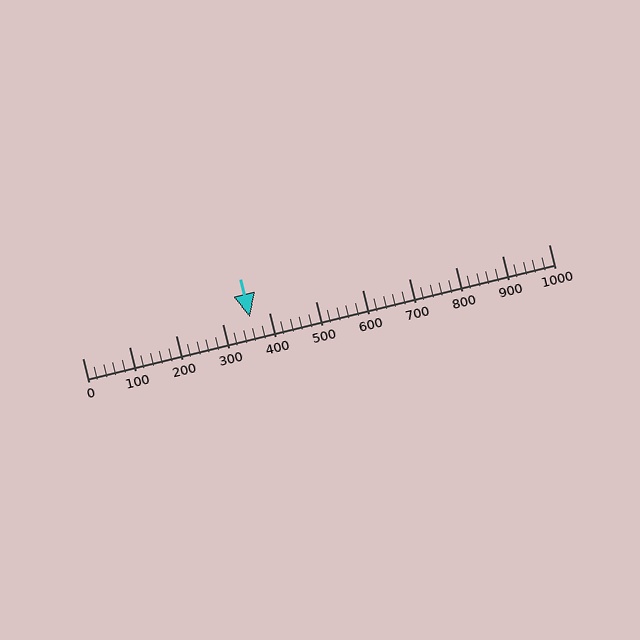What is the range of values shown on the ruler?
The ruler shows values from 0 to 1000.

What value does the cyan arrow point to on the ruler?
The cyan arrow points to approximately 360.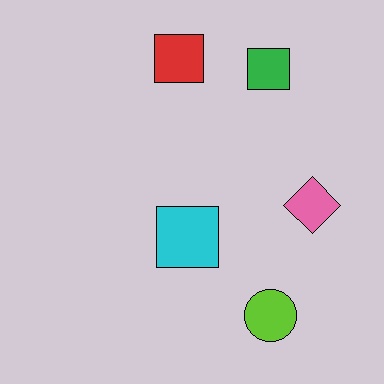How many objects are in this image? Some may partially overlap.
There are 5 objects.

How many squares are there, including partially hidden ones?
There are 3 squares.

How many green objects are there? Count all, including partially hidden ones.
There is 1 green object.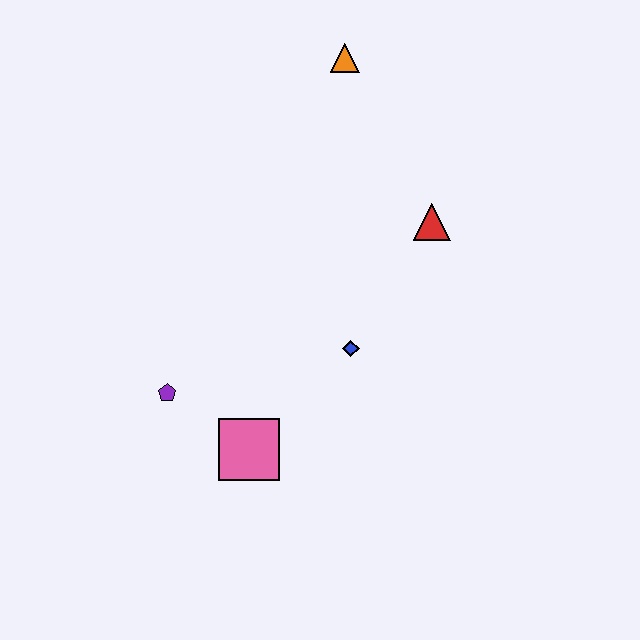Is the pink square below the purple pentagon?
Yes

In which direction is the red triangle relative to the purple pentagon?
The red triangle is to the right of the purple pentagon.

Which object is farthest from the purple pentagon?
The orange triangle is farthest from the purple pentagon.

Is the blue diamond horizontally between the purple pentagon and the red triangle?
Yes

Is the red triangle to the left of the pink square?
No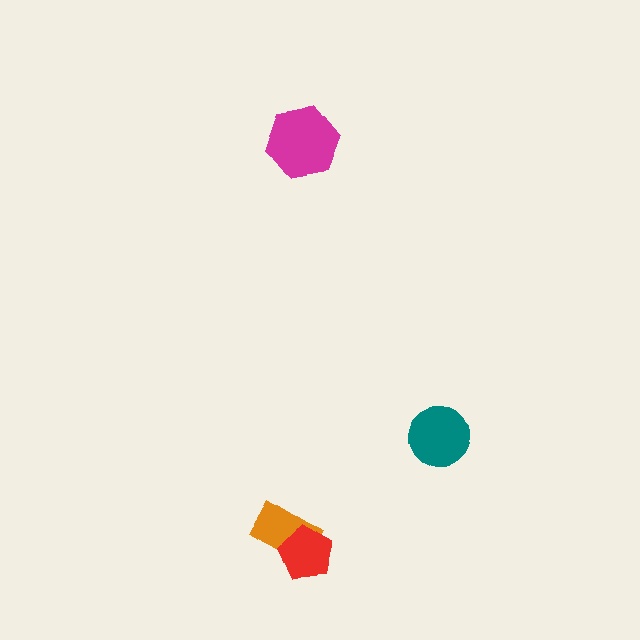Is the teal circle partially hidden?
No, no other shape covers it.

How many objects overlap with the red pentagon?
1 object overlaps with the red pentagon.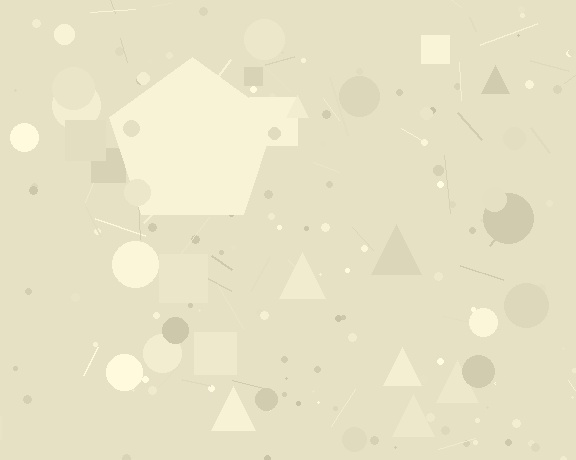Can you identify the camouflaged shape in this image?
The camouflaged shape is a pentagon.